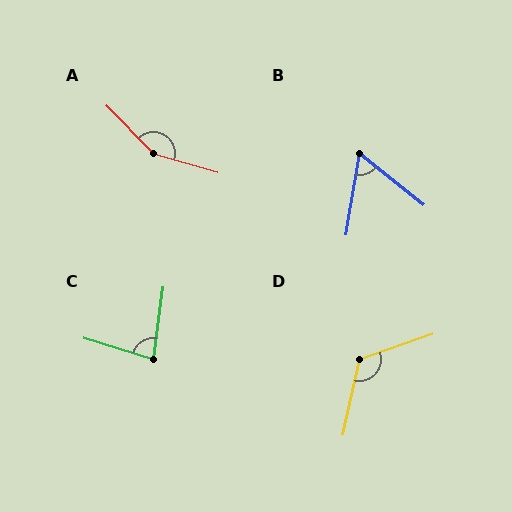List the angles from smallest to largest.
B (61°), C (81°), D (122°), A (150°).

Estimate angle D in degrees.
Approximately 122 degrees.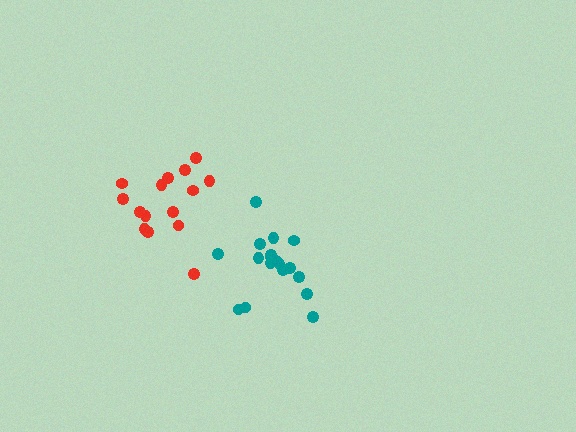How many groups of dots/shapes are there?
There are 2 groups.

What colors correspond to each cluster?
The clusters are colored: red, teal.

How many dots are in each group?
Group 1: 15 dots, Group 2: 18 dots (33 total).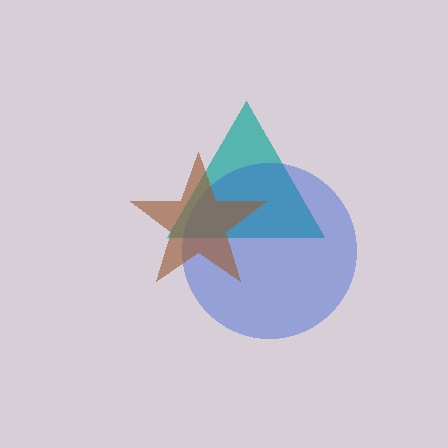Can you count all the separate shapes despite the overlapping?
Yes, there are 3 separate shapes.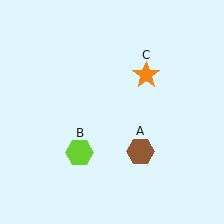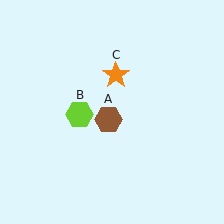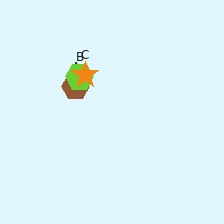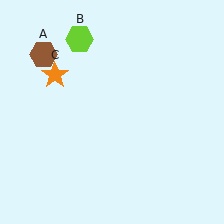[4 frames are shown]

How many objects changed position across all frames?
3 objects changed position: brown hexagon (object A), lime hexagon (object B), orange star (object C).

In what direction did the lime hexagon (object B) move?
The lime hexagon (object B) moved up.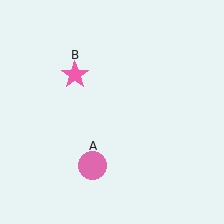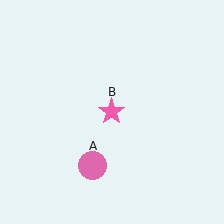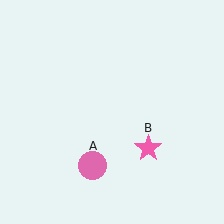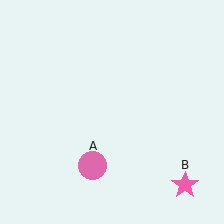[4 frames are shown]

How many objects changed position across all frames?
1 object changed position: pink star (object B).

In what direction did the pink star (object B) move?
The pink star (object B) moved down and to the right.